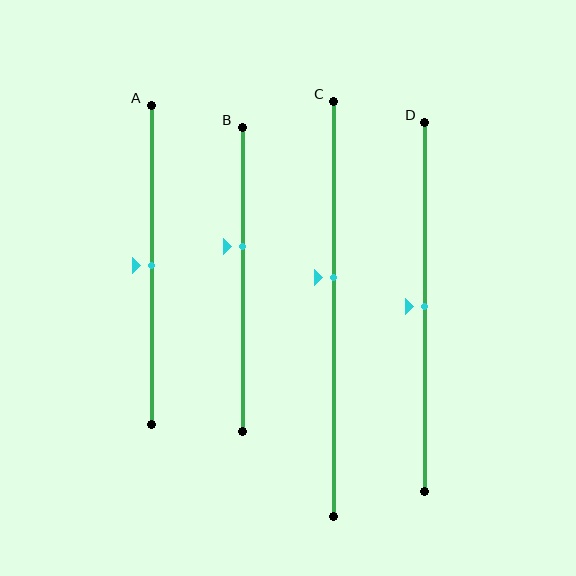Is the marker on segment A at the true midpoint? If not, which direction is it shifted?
Yes, the marker on segment A is at the true midpoint.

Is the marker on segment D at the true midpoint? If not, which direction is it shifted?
Yes, the marker on segment D is at the true midpoint.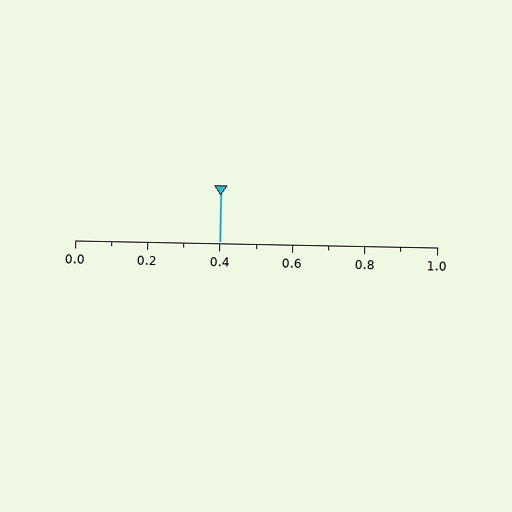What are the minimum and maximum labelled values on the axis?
The axis runs from 0.0 to 1.0.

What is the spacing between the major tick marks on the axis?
The major ticks are spaced 0.2 apart.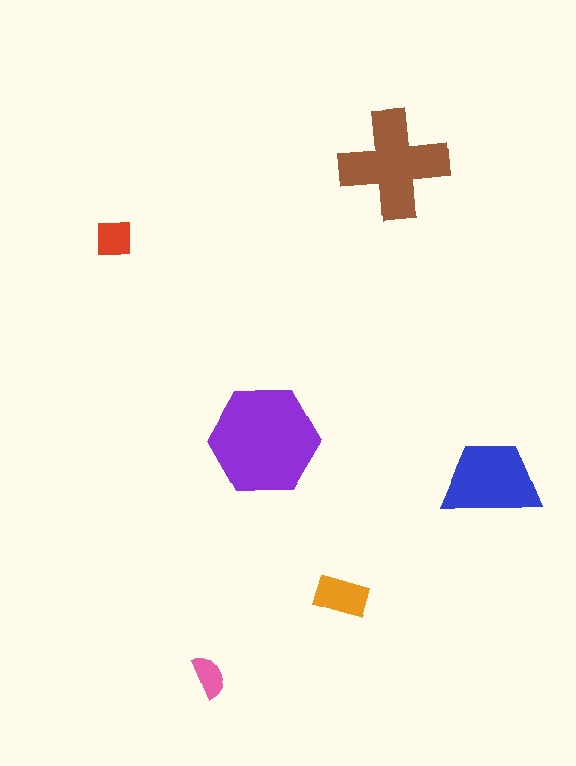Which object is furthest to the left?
The red square is leftmost.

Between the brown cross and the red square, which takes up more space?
The brown cross.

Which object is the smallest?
The pink semicircle.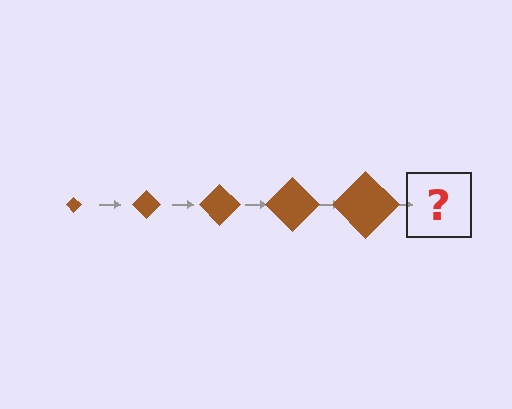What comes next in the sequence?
The next element should be a brown diamond, larger than the previous one.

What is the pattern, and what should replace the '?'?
The pattern is that the diamond gets progressively larger each step. The '?' should be a brown diamond, larger than the previous one.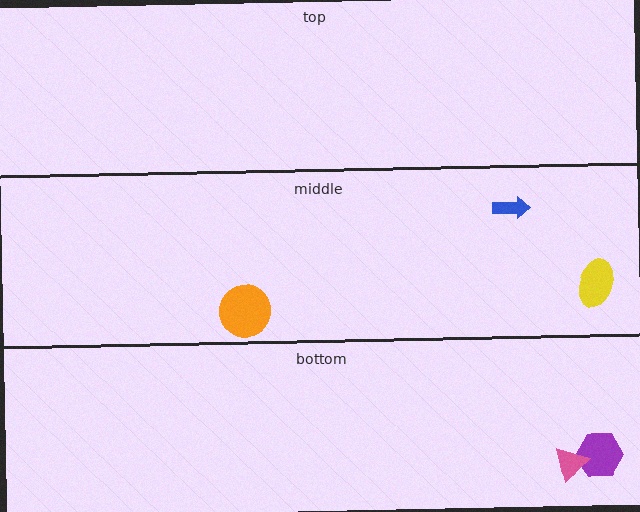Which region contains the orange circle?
The middle region.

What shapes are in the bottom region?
The purple hexagon, the pink triangle.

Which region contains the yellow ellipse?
The middle region.